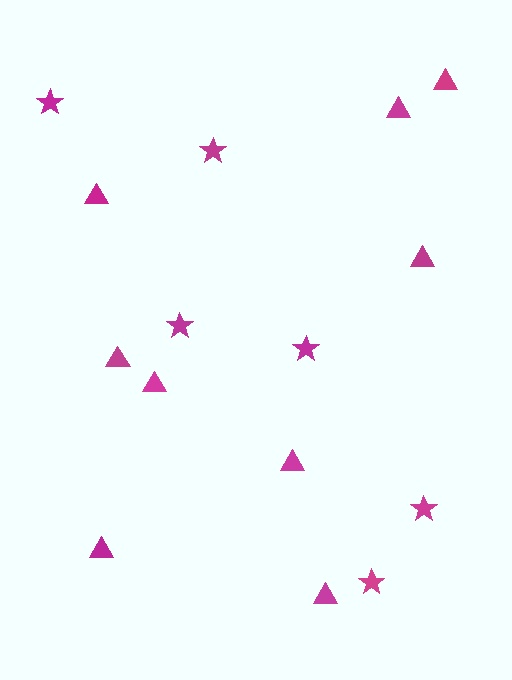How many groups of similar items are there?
There are 2 groups: one group of triangles (9) and one group of stars (6).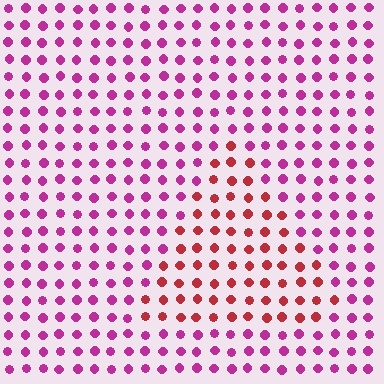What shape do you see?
I see a triangle.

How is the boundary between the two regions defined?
The boundary is defined purely by a slight shift in hue (about 40 degrees). Spacing, size, and orientation are identical on both sides.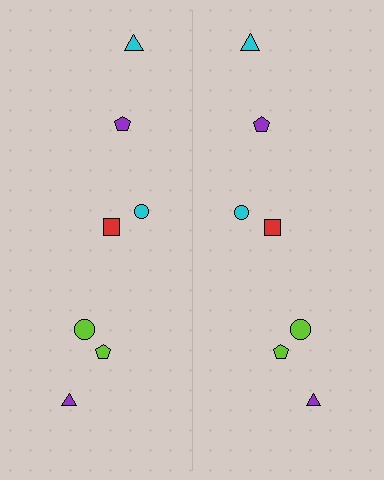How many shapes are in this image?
There are 14 shapes in this image.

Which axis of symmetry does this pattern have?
The pattern has a vertical axis of symmetry running through the center of the image.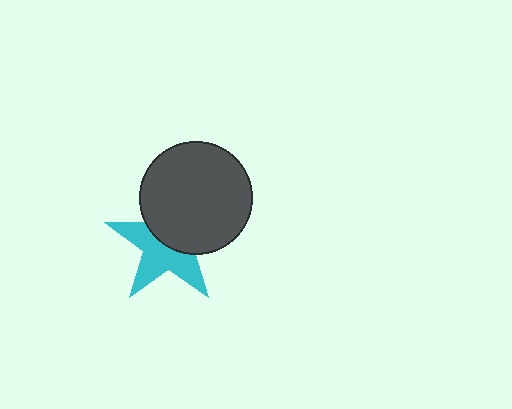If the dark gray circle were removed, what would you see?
You would see the complete cyan star.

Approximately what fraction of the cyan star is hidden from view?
Roughly 47% of the cyan star is hidden behind the dark gray circle.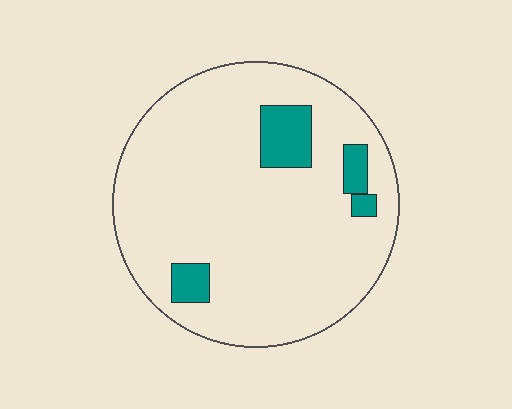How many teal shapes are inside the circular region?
4.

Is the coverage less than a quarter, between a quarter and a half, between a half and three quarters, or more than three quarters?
Less than a quarter.